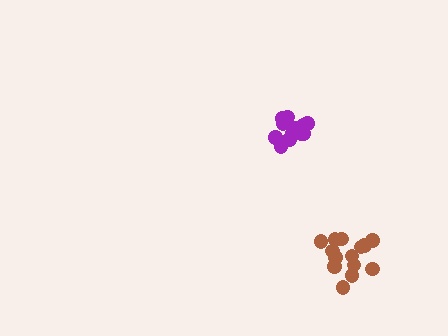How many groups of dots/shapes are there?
There are 2 groups.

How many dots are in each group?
Group 1: 12 dots, Group 2: 14 dots (26 total).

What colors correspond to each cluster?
The clusters are colored: purple, brown.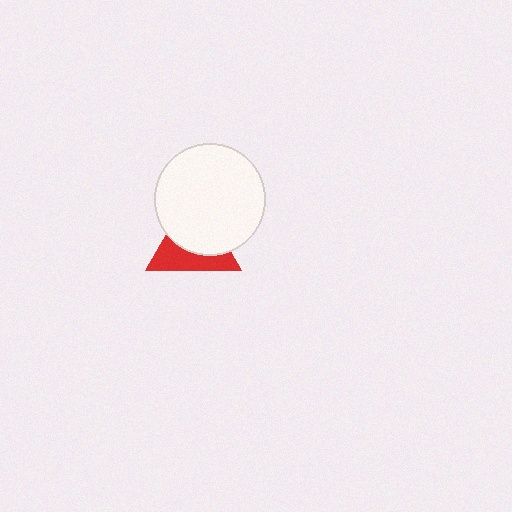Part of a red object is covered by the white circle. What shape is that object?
It is a triangle.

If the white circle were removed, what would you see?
You would see the complete red triangle.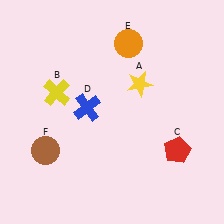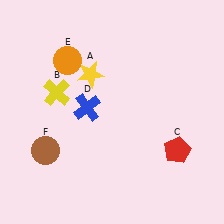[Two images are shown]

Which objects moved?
The objects that moved are: the yellow star (A), the orange circle (E).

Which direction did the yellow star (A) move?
The yellow star (A) moved left.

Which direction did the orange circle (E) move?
The orange circle (E) moved left.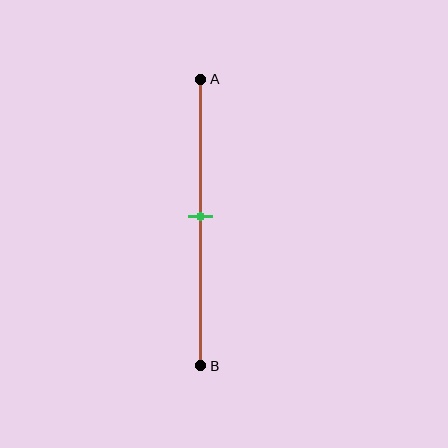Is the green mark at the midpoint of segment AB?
Yes, the mark is approximately at the midpoint.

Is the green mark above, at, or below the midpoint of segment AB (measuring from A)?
The green mark is approximately at the midpoint of segment AB.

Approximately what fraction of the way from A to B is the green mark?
The green mark is approximately 50% of the way from A to B.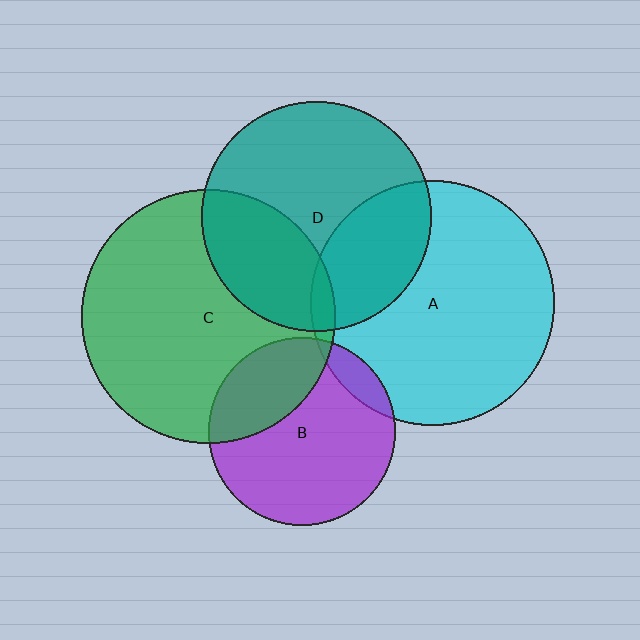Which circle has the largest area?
Circle C (green).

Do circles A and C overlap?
Yes.